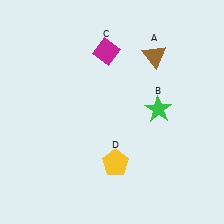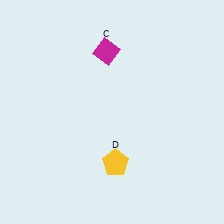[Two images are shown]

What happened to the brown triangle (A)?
The brown triangle (A) was removed in Image 2. It was in the top-right area of Image 1.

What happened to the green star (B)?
The green star (B) was removed in Image 2. It was in the top-right area of Image 1.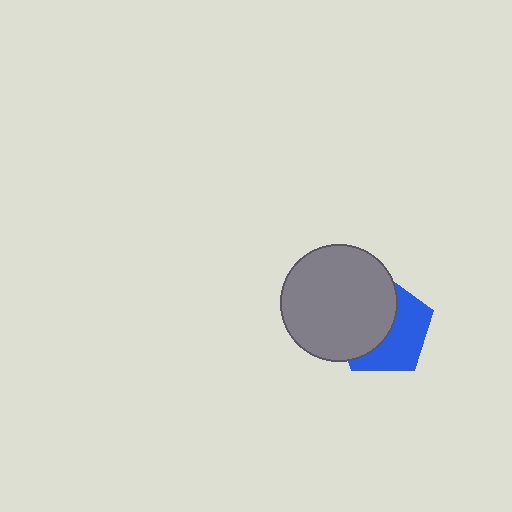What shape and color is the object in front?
The object in front is a gray circle.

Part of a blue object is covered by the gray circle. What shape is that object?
It is a pentagon.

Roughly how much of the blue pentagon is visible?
About half of it is visible (roughly 48%).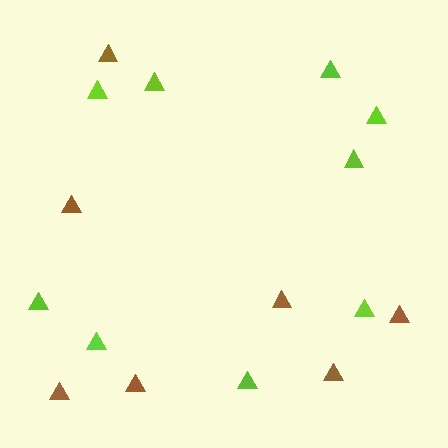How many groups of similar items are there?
There are 2 groups: one group of lime triangles (9) and one group of brown triangles (7).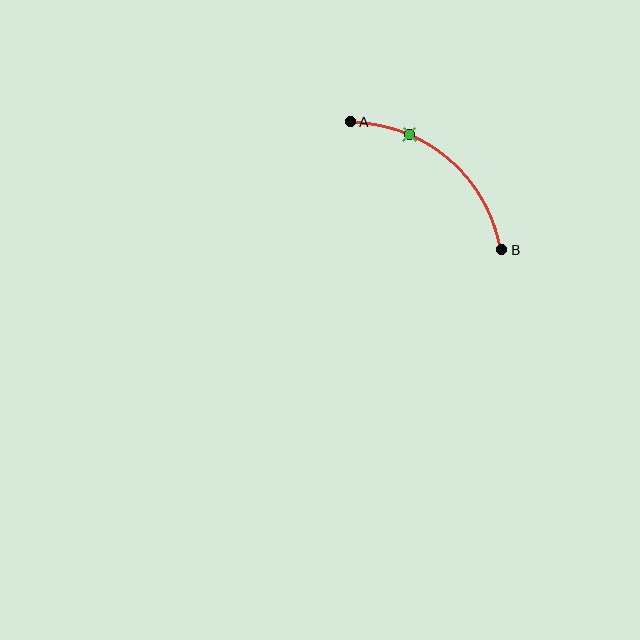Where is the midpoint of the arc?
The arc midpoint is the point on the curve farthest from the straight line joining A and B. It sits above and to the right of that line.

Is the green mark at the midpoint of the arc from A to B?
No. The green mark lies on the arc but is closer to endpoint A. The arc midpoint would be at the point on the curve equidistant along the arc from both A and B.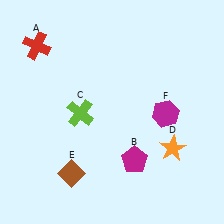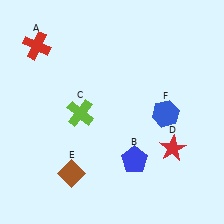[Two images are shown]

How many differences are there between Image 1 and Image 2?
There are 3 differences between the two images.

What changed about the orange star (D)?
In Image 1, D is orange. In Image 2, it changed to red.